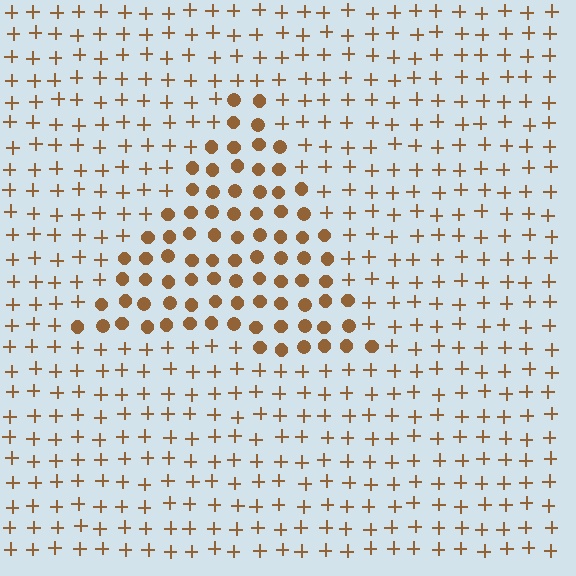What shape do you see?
I see a triangle.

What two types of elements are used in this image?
The image uses circles inside the triangle region and plus signs outside it.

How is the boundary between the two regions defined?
The boundary is defined by a change in element shape: circles inside vs. plus signs outside. All elements share the same color and spacing.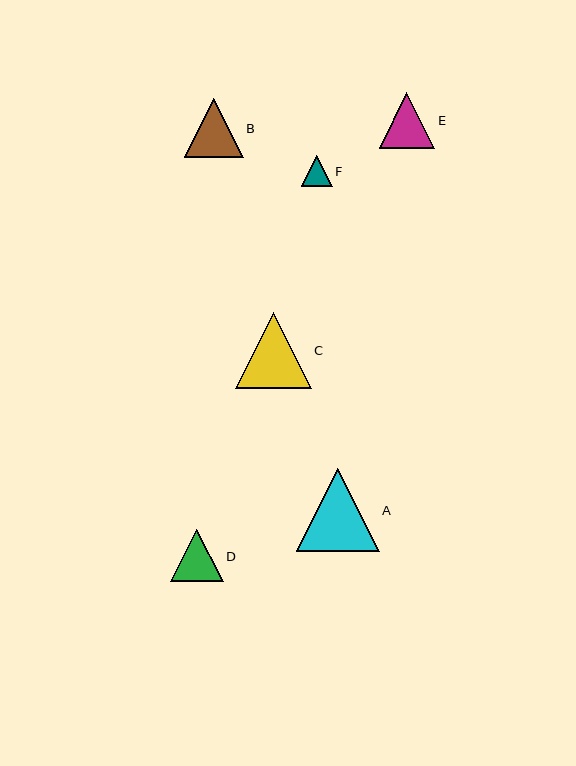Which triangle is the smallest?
Triangle F is the smallest with a size of approximately 31 pixels.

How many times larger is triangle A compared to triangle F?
Triangle A is approximately 2.6 times the size of triangle F.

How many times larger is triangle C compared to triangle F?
Triangle C is approximately 2.4 times the size of triangle F.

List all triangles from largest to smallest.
From largest to smallest: A, C, B, E, D, F.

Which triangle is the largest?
Triangle A is the largest with a size of approximately 82 pixels.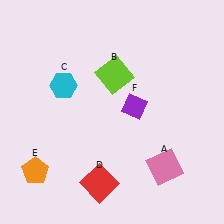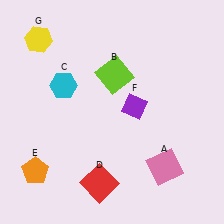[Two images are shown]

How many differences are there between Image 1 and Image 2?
There is 1 difference between the two images.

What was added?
A yellow hexagon (G) was added in Image 2.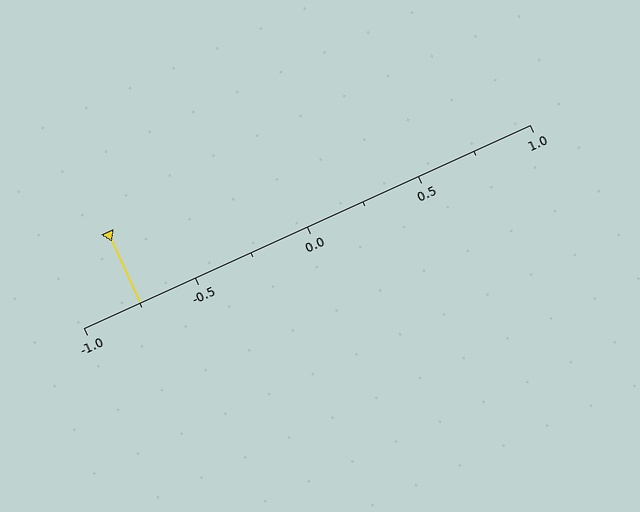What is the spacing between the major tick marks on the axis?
The major ticks are spaced 0.5 apart.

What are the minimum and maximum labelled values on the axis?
The axis runs from -1.0 to 1.0.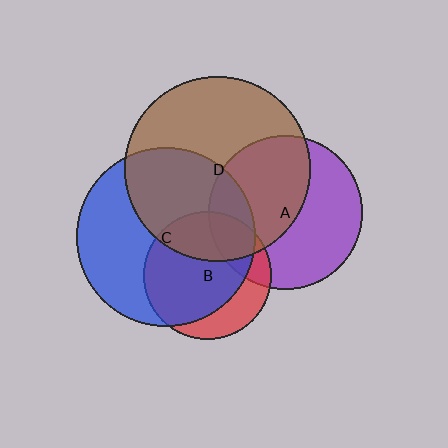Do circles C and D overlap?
Yes.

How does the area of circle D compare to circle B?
Approximately 2.1 times.